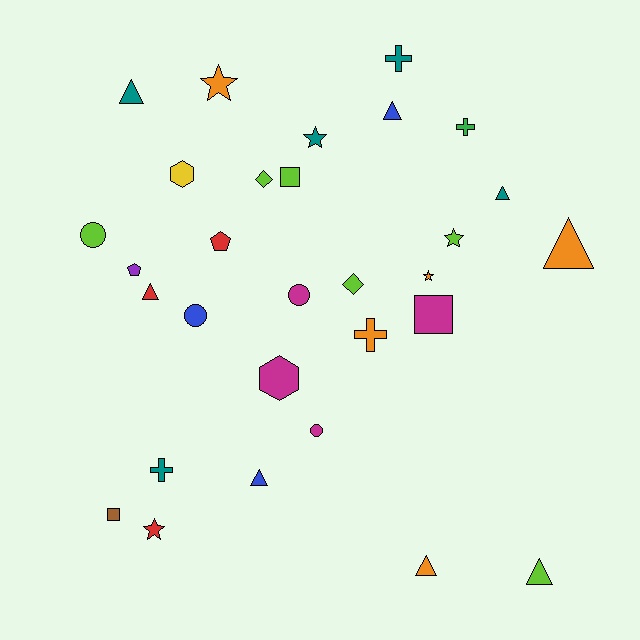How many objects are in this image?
There are 30 objects.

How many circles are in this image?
There are 4 circles.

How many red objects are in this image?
There are 3 red objects.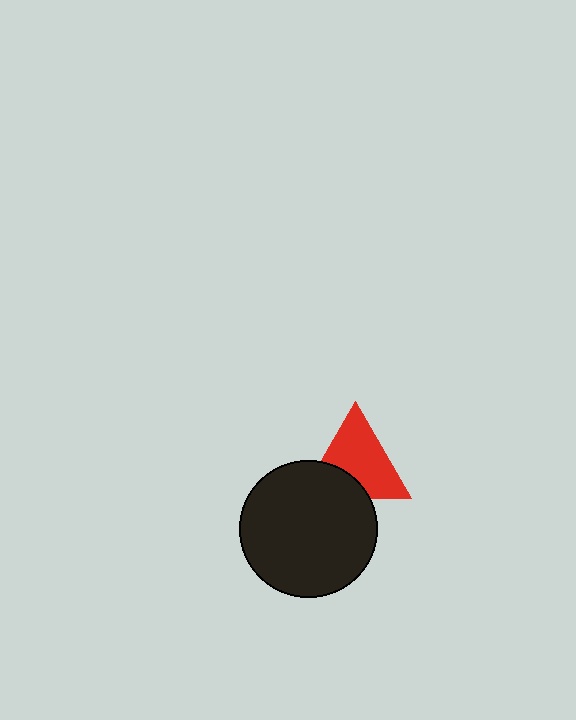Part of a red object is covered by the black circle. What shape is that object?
It is a triangle.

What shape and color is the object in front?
The object in front is a black circle.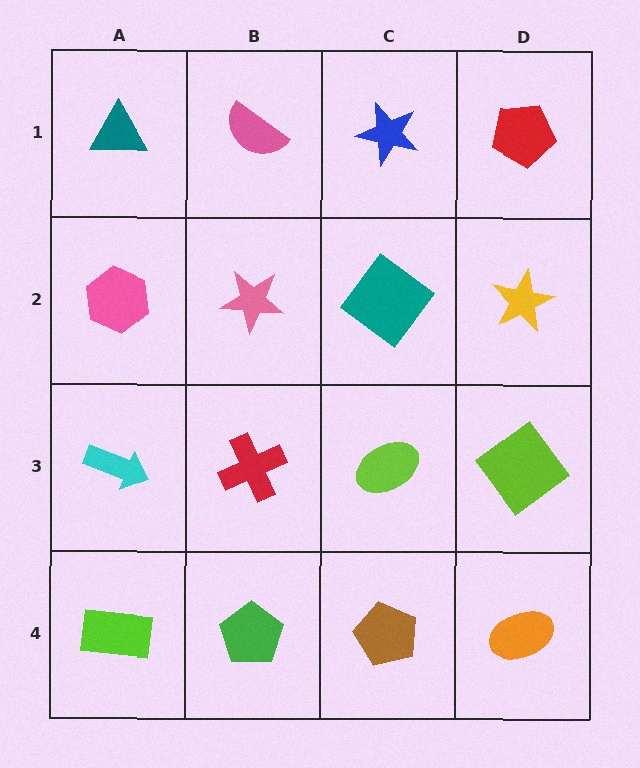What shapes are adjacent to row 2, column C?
A blue star (row 1, column C), a lime ellipse (row 3, column C), a pink star (row 2, column B), a yellow star (row 2, column D).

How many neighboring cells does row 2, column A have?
3.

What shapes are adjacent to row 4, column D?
A lime diamond (row 3, column D), a brown pentagon (row 4, column C).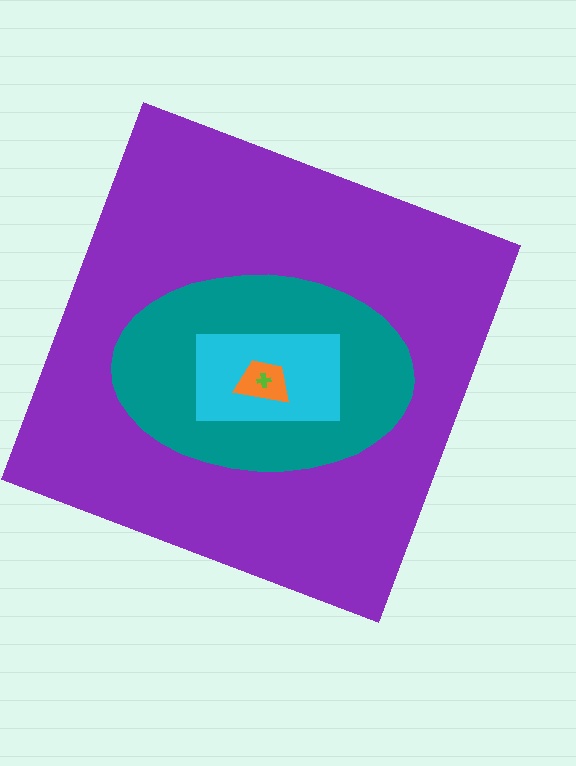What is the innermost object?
The lime cross.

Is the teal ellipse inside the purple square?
Yes.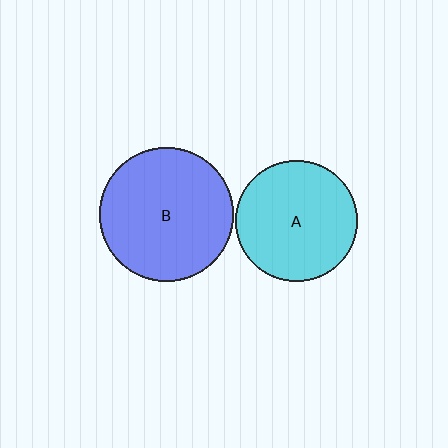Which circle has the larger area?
Circle B (blue).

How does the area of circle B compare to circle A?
Approximately 1.2 times.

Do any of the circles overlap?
No, none of the circles overlap.